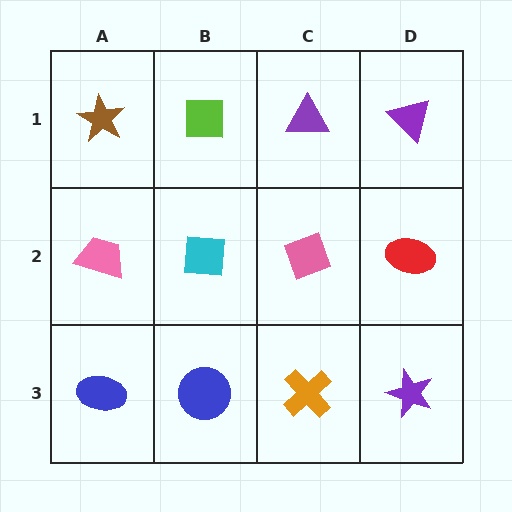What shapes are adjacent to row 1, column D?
A red ellipse (row 2, column D), a purple triangle (row 1, column C).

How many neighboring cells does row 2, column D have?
3.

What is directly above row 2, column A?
A brown star.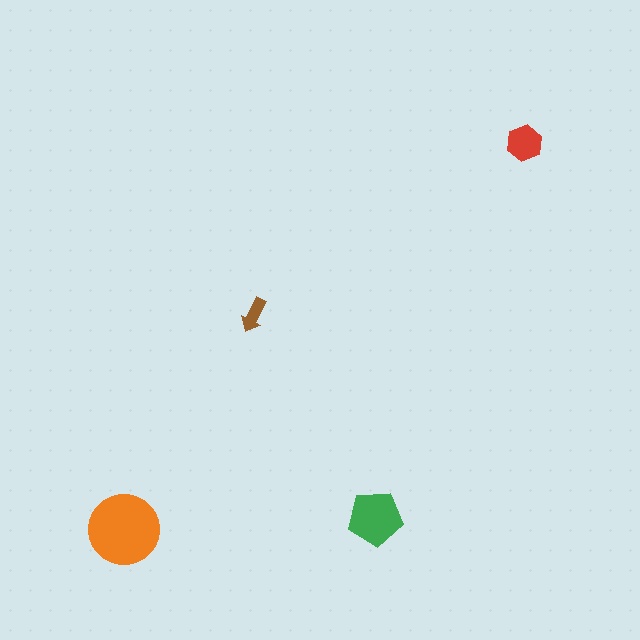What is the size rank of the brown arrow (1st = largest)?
4th.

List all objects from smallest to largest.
The brown arrow, the red hexagon, the green pentagon, the orange circle.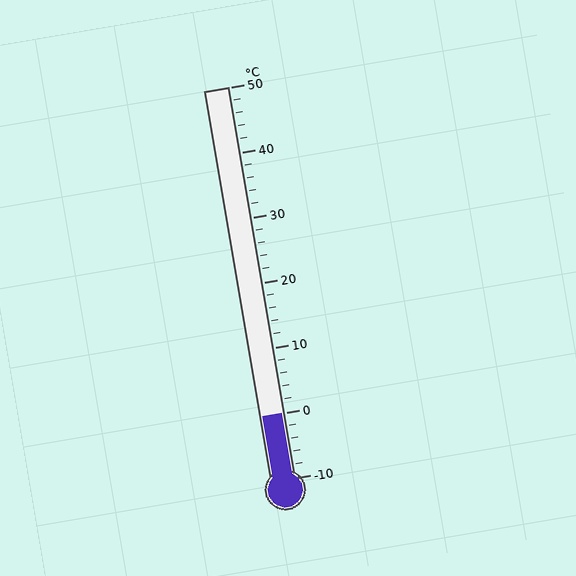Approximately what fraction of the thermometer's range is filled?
The thermometer is filled to approximately 15% of its range.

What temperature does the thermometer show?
The thermometer shows approximately 0°C.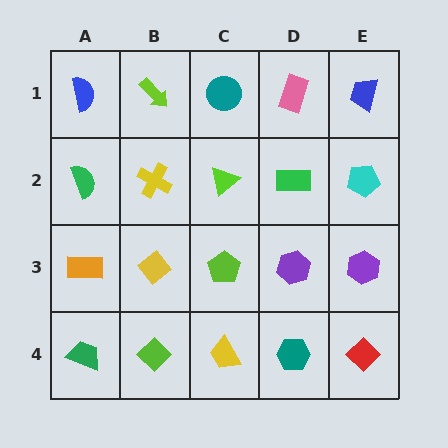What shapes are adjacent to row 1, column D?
A green rectangle (row 2, column D), a teal circle (row 1, column C), a blue trapezoid (row 1, column E).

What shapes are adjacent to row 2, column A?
A blue semicircle (row 1, column A), an orange rectangle (row 3, column A), a yellow cross (row 2, column B).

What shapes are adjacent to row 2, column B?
A lime arrow (row 1, column B), a yellow diamond (row 3, column B), a green semicircle (row 2, column A), a lime triangle (row 2, column C).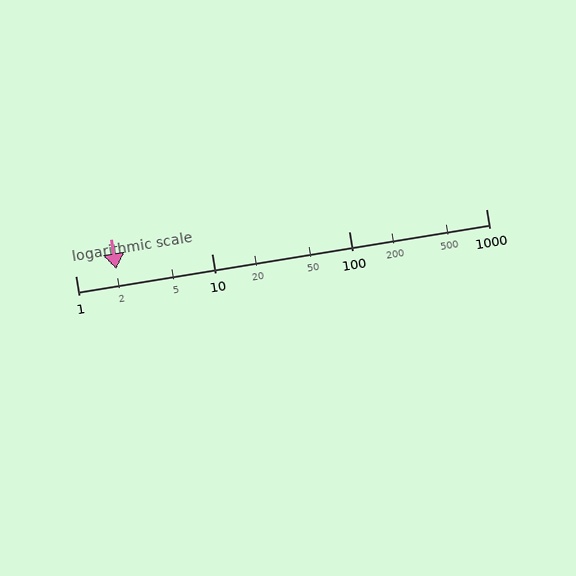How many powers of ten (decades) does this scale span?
The scale spans 3 decades, from 1 to 1000.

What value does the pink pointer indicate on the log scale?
The pointer indicates approximately 2.